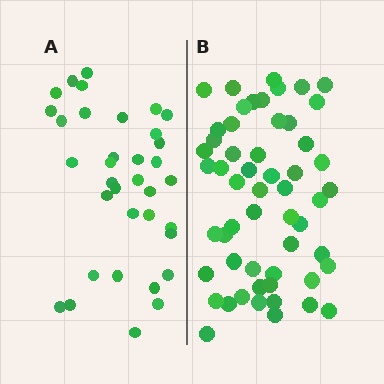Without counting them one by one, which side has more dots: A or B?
Region B (the right region) has more dots.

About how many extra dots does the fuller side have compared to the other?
Region B has approximately 20 more dots than region A.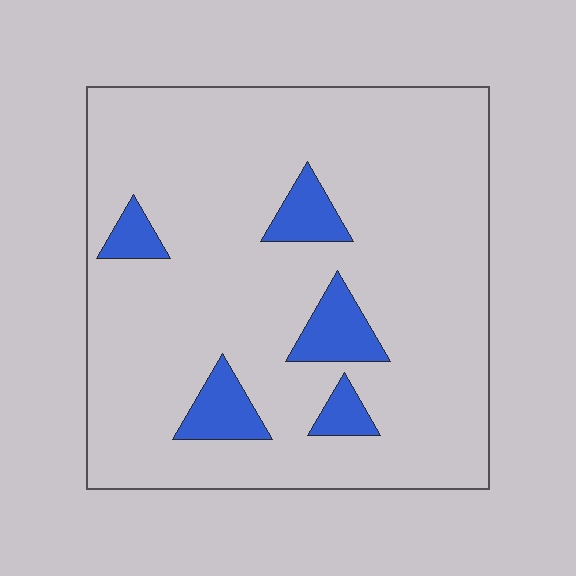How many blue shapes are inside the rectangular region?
5.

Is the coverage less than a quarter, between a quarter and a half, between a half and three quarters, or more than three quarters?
Less than a quarter.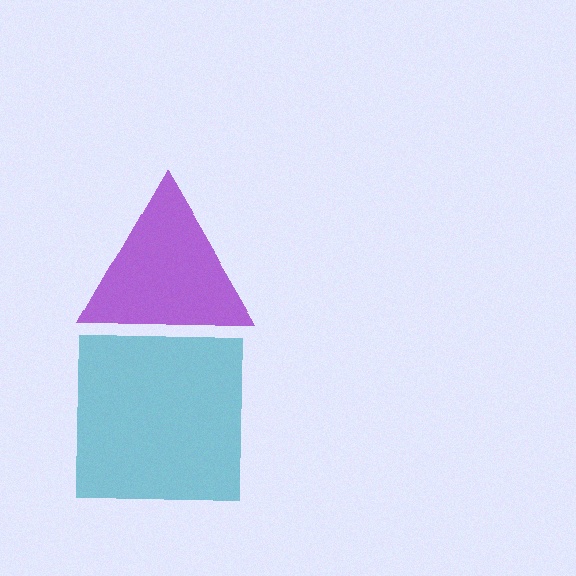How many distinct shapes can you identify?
There are 2 distinct shapes: a teal square, a purple triangle.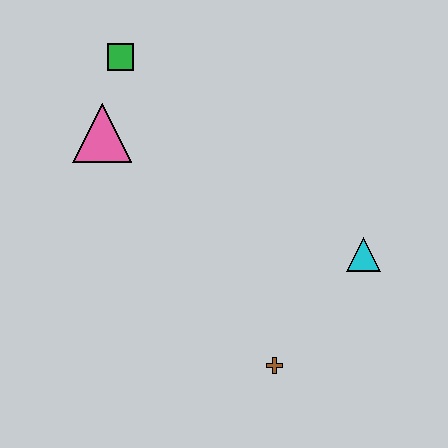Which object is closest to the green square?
The pink triangle is closest to the green square.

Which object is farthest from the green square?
The brown cross is farthest from the green square.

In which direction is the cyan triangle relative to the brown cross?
The cyan triangle is above the brown cross.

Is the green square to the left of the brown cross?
Yes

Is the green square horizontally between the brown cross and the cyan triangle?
No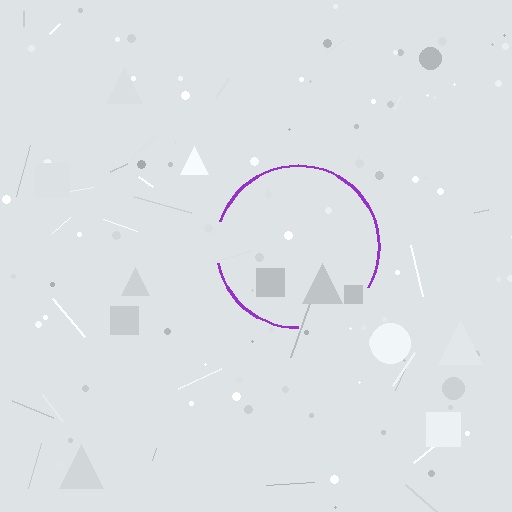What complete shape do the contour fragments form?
The contour fragments form a circle.